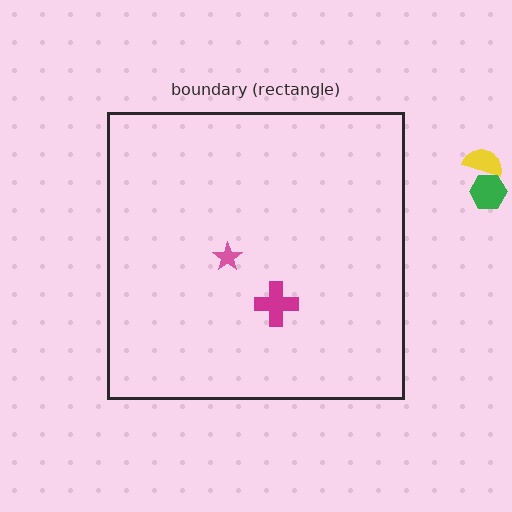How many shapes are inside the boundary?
2 inside, 2 outside.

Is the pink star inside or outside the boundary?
Inside.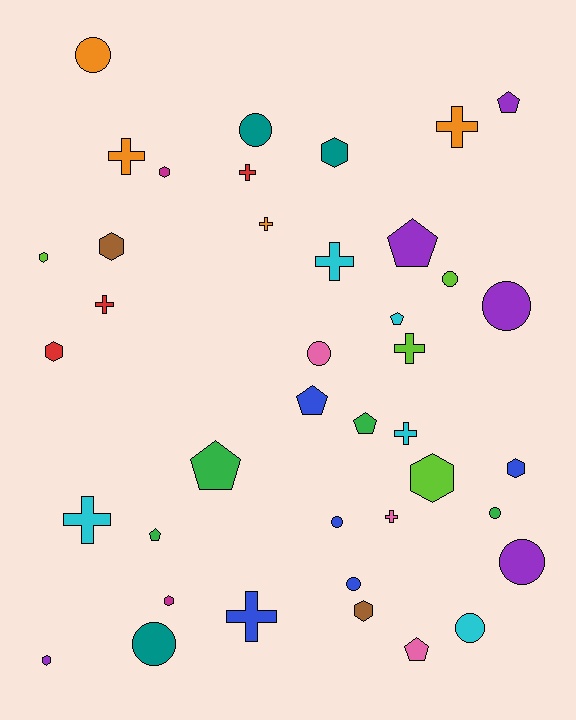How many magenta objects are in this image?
There are 2 magenta objects.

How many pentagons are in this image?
There are 8 pentagons.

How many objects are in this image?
There are 40 objects.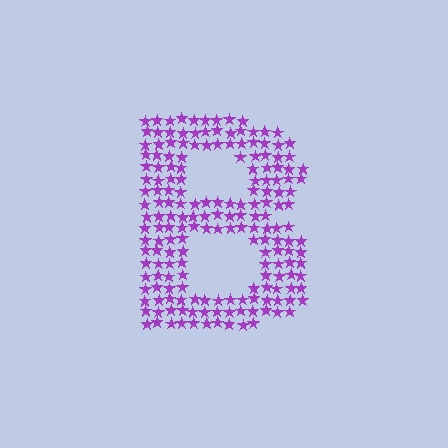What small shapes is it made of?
It is made of small stars.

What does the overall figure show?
The overall figure shows the letter B.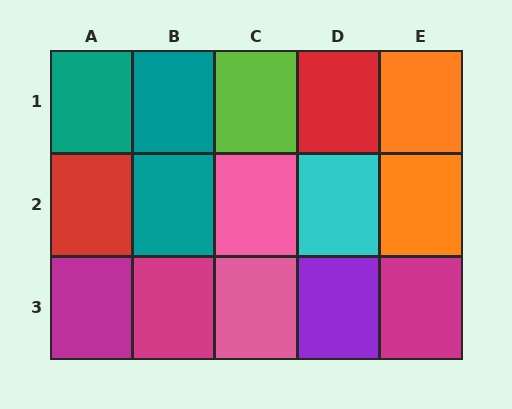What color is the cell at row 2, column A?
Red.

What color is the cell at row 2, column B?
Teal.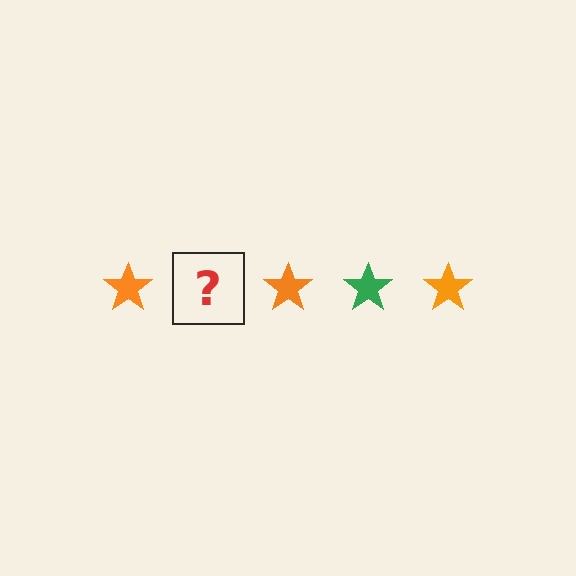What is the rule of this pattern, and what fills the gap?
The rule is that the pattern cycles through orange, green stars. The gap should be filled with a green star.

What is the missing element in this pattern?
The missing element is a green star.